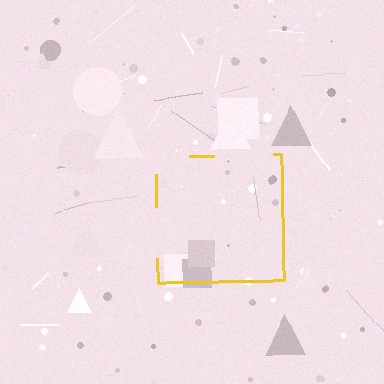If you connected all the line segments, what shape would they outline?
They would outline a square.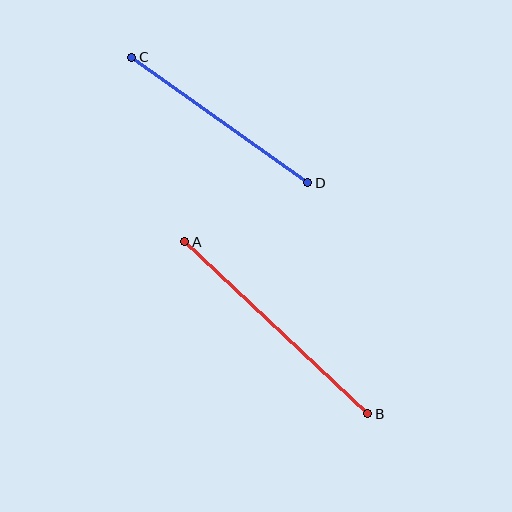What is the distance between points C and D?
The distance is approximately 216 pixels.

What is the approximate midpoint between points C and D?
The midpoint is at approximately (220, 120) pixels.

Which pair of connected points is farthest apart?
Points A and B are farthest apart.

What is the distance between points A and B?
The distance is approximately 251 pixels.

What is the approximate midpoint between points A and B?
The midpoint is at approximately (276, 328) pixels.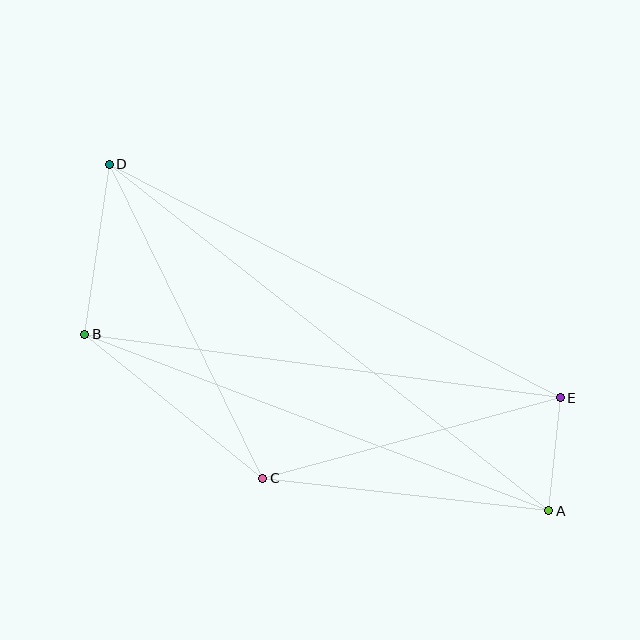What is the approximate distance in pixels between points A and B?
The distance between A and B is approximately 496 pixels.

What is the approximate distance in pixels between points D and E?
The distance between D and E is approximately 508 pixels.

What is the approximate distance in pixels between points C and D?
The distance between C and D is approximately 349 pixels.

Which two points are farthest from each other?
Points A and D are farthest from each other.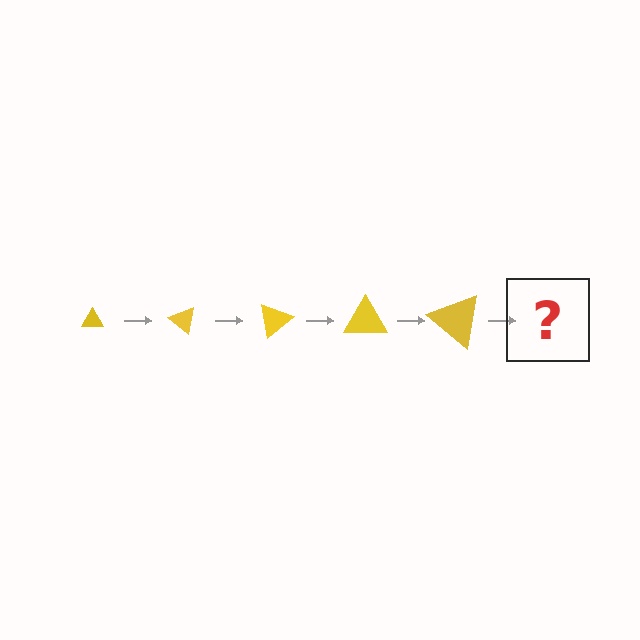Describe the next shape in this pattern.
It should be a triangle, larger than the previous one and rotated 200 degrees from the start.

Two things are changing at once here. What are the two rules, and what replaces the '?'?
The two rules are that the triangle grows larger each step and it rotates 40 degrees each step. The '?' should be a triangle, larger than the previous one and rotated 200 degrees from the start.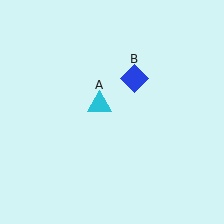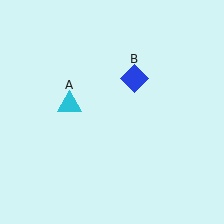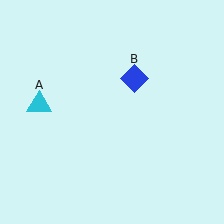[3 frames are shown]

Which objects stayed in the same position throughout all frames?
Blue diamond (object B) remained stationary.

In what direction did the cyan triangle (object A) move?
The cyan triangle (object A) moved left.